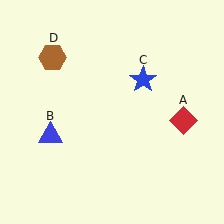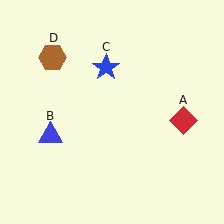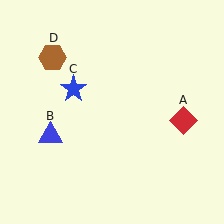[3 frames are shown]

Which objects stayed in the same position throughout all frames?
Red diamond (object A) and blue triangle (object B) and brown hexagon (object D) remained stationary.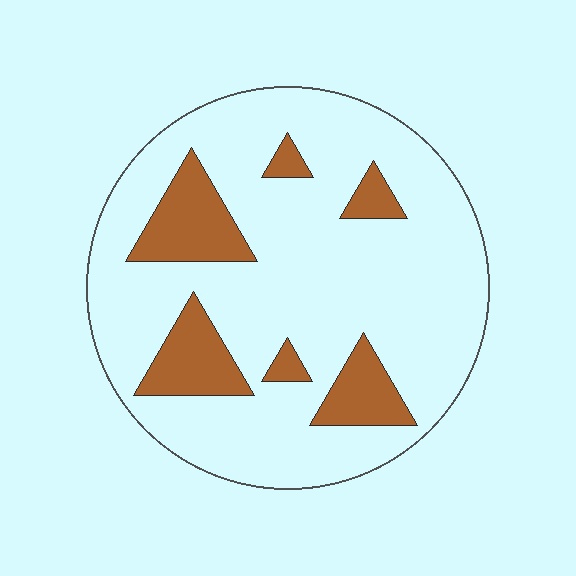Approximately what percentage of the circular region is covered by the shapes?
Approximately 20%.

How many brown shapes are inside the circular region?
6.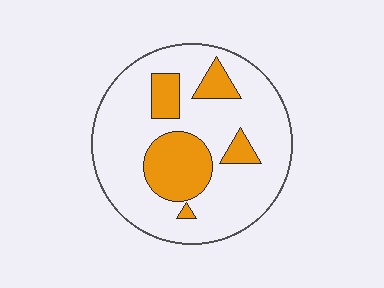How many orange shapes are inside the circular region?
5.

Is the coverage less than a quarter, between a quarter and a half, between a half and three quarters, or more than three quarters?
Less than a quarter.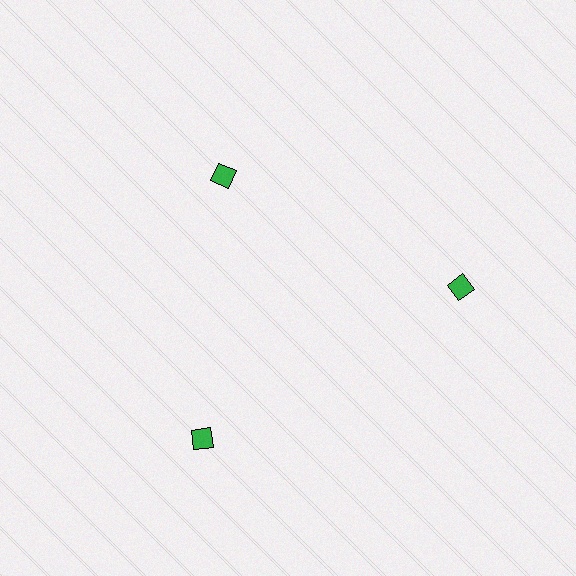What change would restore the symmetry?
The symmetry would be restored by moving it outward, back onto the ring so that all 3 diamonds sit at equal angles and equal distance from the center.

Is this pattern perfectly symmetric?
No. The 3 green diamonds are arranged in a ring, but one element near the 11 o'clock position is pulled inward toward the center, breaking the 3-fold rotational symmetry.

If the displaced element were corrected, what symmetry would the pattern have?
It would have 3-fold rotational symmetry — the pattern would map onto itself every 120 degrees.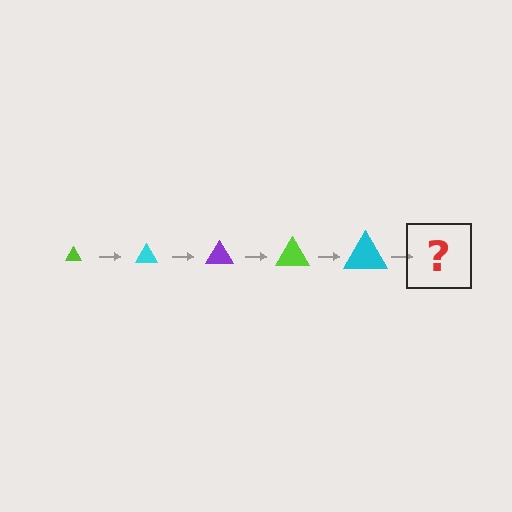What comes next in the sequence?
The next element should be a purple triangle, larger than the previous one.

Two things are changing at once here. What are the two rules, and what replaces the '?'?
The two rules are that the triangle grows larger each step and the color cycles through lime, cyan, and purple. The '?' should be a purple triangle, larger than the previous one.